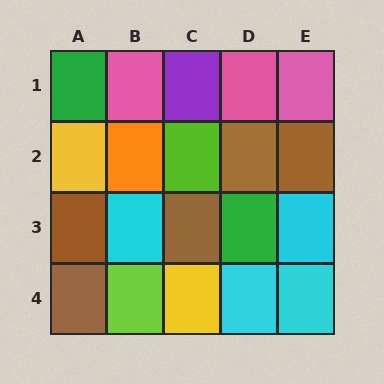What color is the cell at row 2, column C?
Lime.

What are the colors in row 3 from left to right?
Brown, cyan, brown, green, cyan.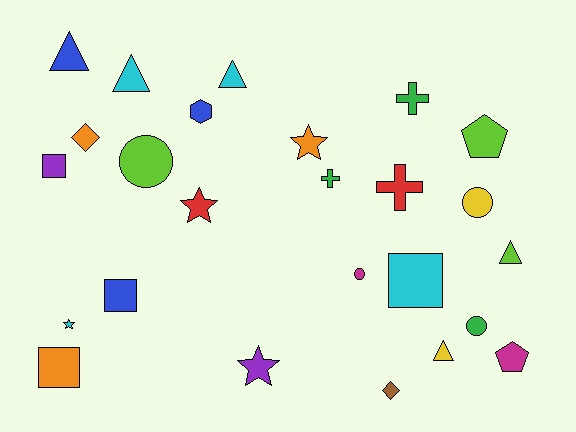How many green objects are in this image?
There are 3 green objects.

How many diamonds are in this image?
There are 2 diamonds.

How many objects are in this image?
There are 25 objects.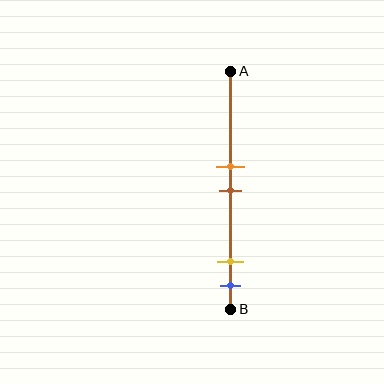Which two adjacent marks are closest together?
The orange and brown marks are the closest adjacent pair.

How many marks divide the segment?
There are 4 marks dividing the segment.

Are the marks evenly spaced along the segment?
No, the marks are not evenly spaced.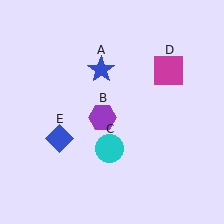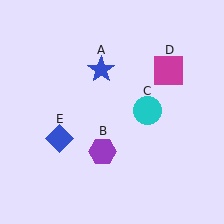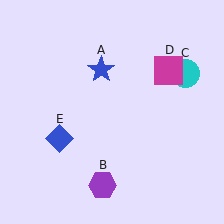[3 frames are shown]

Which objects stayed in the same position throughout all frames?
Blue star (object A) and magenta square (object D) and blue diamond (object E) remained stationary.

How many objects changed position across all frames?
2 objects changed position: purple hexagon (object B), cyan circle (object C).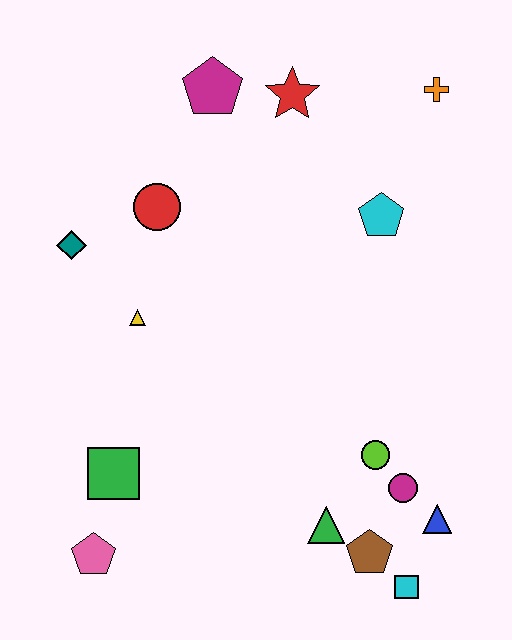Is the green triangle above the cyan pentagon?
No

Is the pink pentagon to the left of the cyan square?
Yes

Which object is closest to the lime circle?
The magenta circle is closest to the lime circle.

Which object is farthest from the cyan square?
The magenta pentagon is farthest from the cyan square.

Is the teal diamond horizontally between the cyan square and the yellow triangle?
No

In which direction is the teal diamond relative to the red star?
The teal diamond is to the left of the red star.